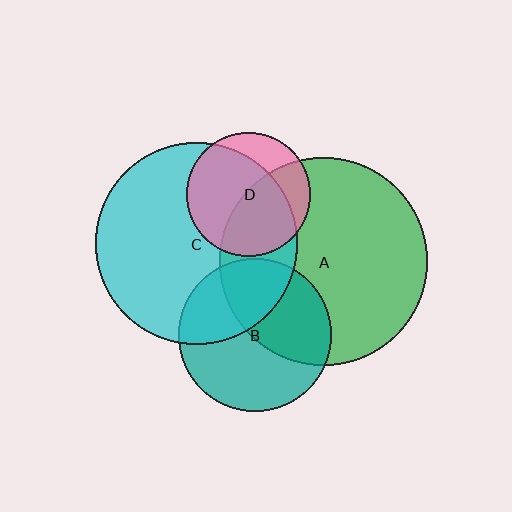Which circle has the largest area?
Circle A (green).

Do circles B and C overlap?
Yes.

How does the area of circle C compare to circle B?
Approximately 1.7 times.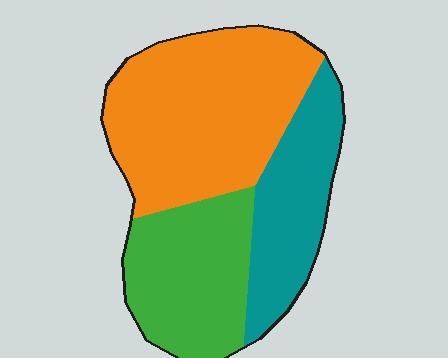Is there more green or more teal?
Green.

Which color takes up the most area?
Orange, at roughly 45%.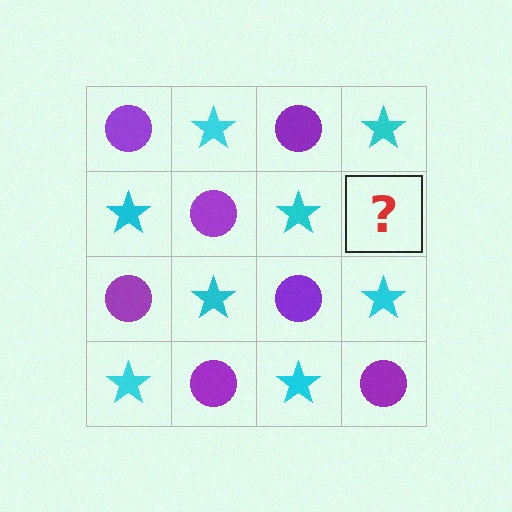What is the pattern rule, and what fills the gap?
The rule is that it alternates purple circle and cyan star in a checkerboard pattern. The gap should be filled with a purple circle.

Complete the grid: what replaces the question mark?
The question mark should be replaced with a purple circle.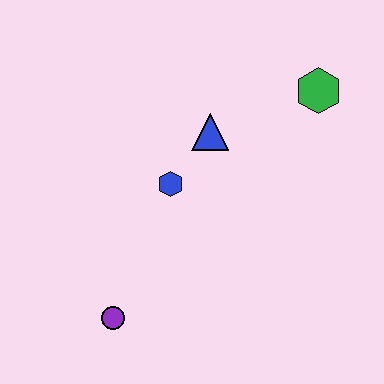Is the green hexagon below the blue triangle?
No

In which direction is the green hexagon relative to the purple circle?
The green hexagon is above the purple circle.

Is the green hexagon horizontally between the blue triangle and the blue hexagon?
No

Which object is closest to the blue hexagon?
The blue triangle is closest to the blue hexagon.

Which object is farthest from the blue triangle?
The purple circle is farthest from the blue triangle.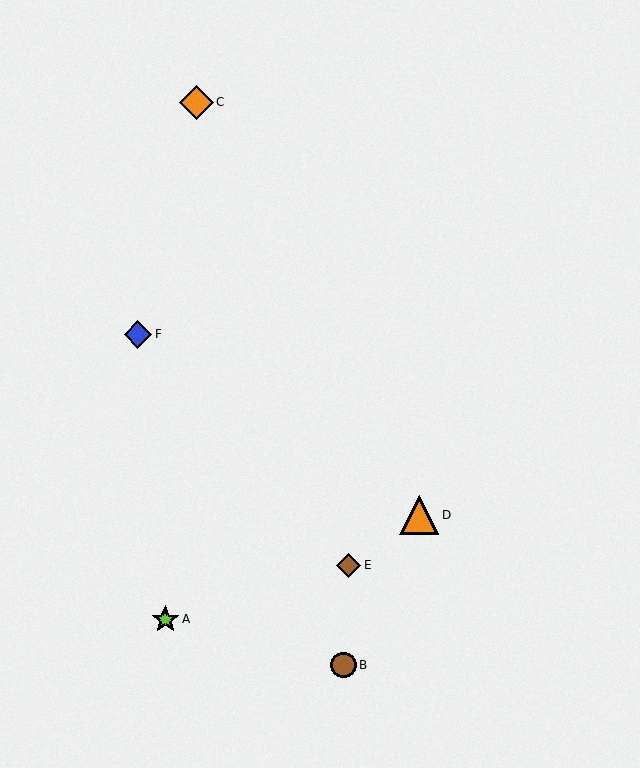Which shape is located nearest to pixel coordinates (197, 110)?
The orange diamond (labeled C) at (197, 102) is nearest to that location.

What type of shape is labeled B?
Shape B is a brown circle.